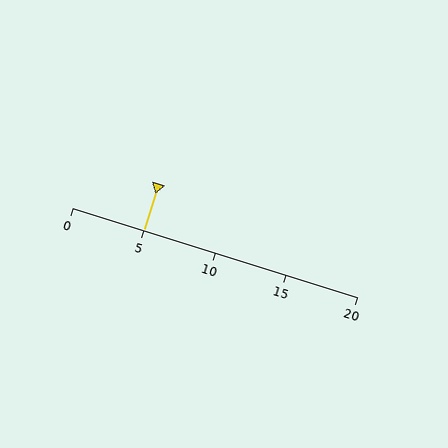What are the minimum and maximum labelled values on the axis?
The axis runs from 0 to 20.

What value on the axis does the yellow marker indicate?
The marker indicates approximately 5.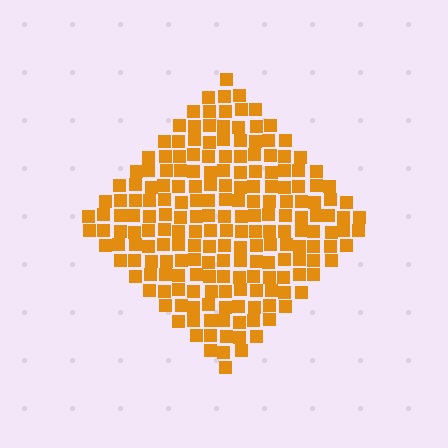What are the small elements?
The small elements are squares.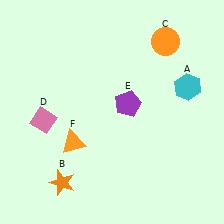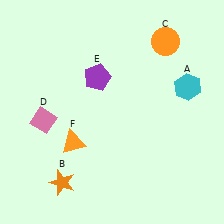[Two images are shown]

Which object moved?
The purple pentagon (E) moved left.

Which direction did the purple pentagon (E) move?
The purple pentagon (E) moved left.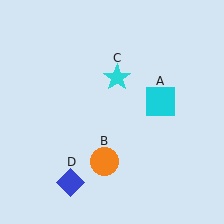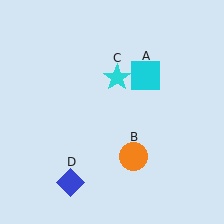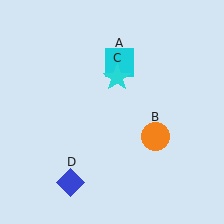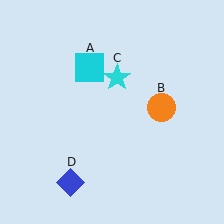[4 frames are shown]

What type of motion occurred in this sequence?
The cyan square (object A), orange circle (object B) rotated counterclockwise around the center of the scene.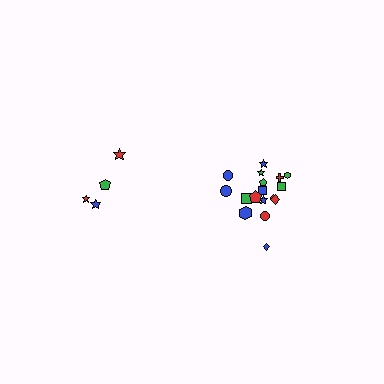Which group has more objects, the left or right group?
The right group.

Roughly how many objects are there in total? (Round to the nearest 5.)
Roughly 20 objects in total.